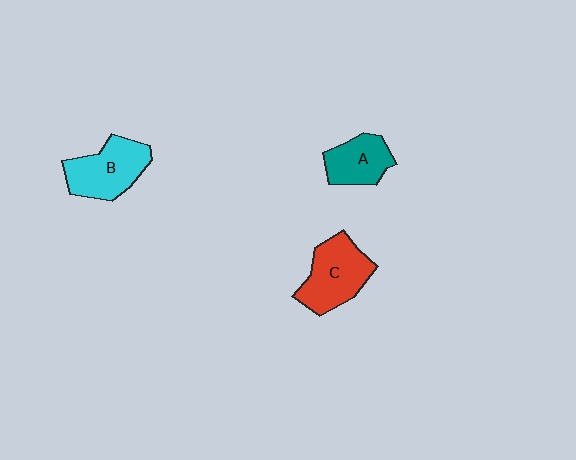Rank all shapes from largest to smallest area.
From largest to smallest: C (red), B (cyan), A (teal).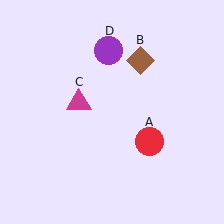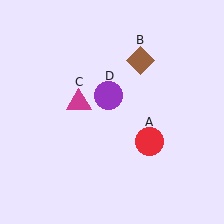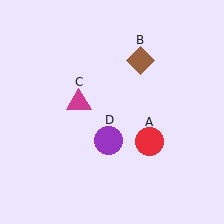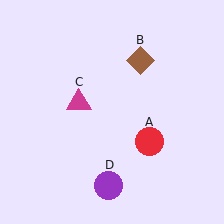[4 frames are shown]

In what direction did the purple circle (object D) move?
The purple circle (object D) moved down.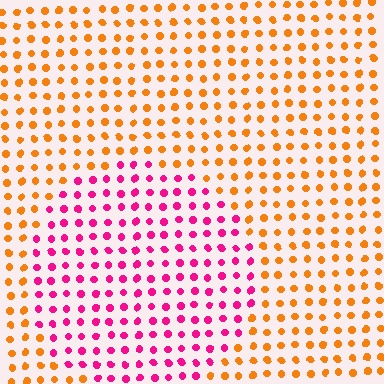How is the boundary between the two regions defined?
The boundary is defined purely by a slight shift in hue (about 64 degrees). Spacing, size, and orientation are identical on both sides.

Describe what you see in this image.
The image is filled with small orange elements in a uniform arrangement. A circle-shaped region is visible where the elements are tinted to a slightly different hue, forming a subtle color boundary.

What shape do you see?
I see a circle.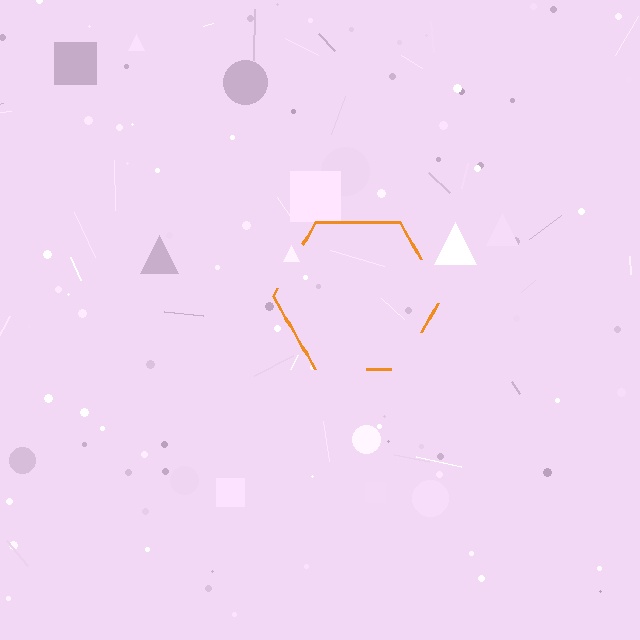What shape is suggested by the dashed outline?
The dashed outline suggests a hexagon.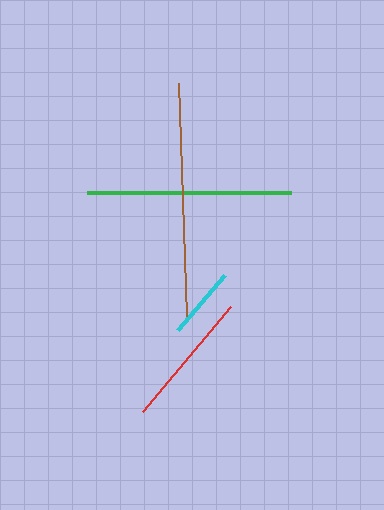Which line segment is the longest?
The brown line is the longest at approximately 234 pixels.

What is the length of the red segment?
The red segment is approximately 137 pixels long.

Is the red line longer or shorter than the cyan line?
The red line is longer than the cyan line.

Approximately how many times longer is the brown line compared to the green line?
The brown line is approximately 1.1 times the length of the green line.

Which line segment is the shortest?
The cyan line is the shortest at approximately 72 pixels.